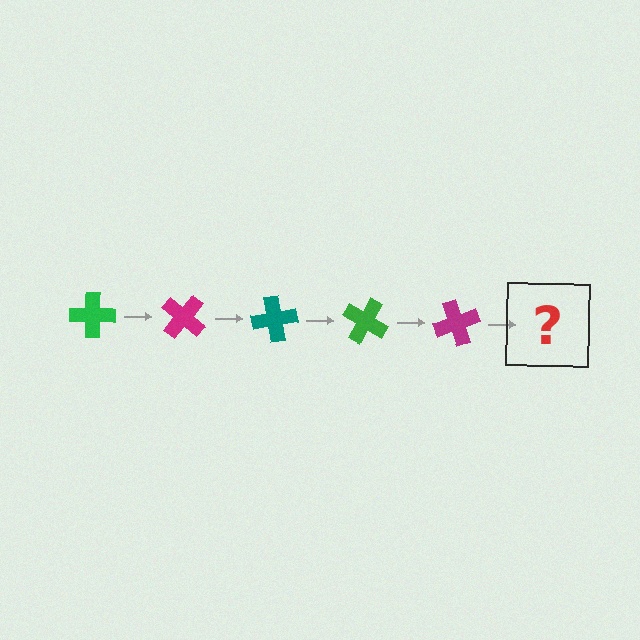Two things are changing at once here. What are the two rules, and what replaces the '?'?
The two rules are that it rotates 40 degrees each step and the color cycles through green, magenta, and teal. The '?' should be a teal cross, rotated 200 degrees from the start.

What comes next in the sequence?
The next element should be a teal cross, rotated 200 degrees from the start.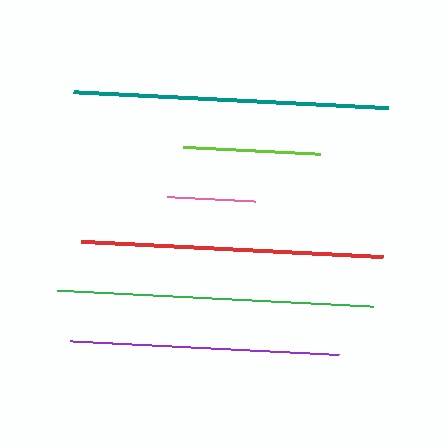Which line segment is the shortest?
The pink line is the shortest at approximately 88 pixels.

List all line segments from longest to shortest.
From longest to shortest: green, teal, red, purple, lime, pink.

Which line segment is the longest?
The green line is the longest at approximately 316 pixels.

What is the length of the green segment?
The green segment is approximately 316 pixels long.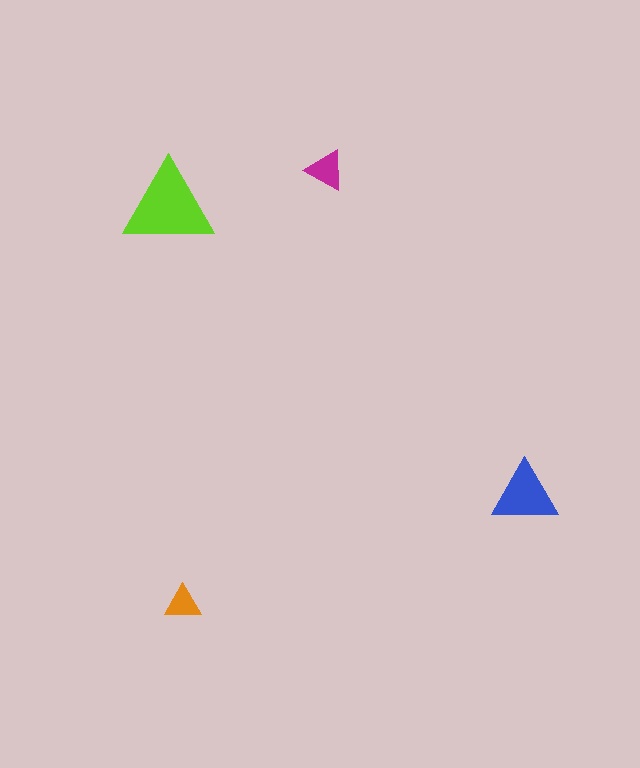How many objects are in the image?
There are 4 objects in the image.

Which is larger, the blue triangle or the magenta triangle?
The blue one.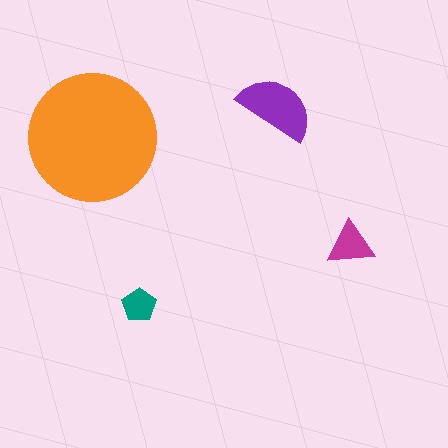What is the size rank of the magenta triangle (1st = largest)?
3rd.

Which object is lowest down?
The teal pentagon is bottommost.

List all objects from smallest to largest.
The teal pentagon, the magenta triangle, the purple semicircle, the orange circle.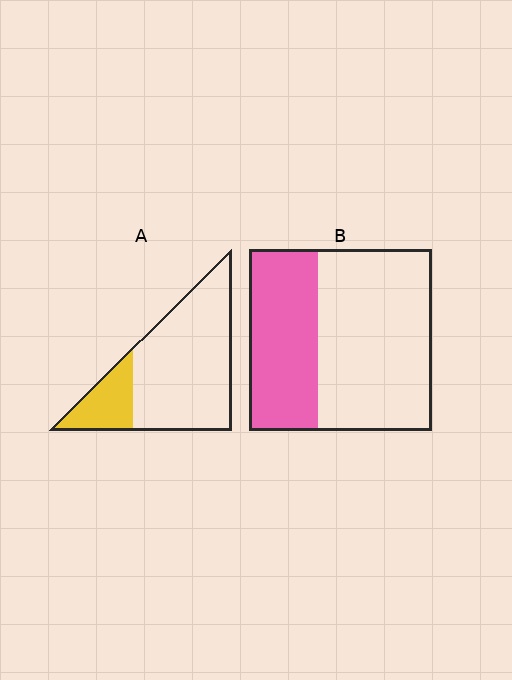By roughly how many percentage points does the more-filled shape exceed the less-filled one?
By roughly 15 percentage points (B over A).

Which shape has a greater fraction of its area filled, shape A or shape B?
Shape B.